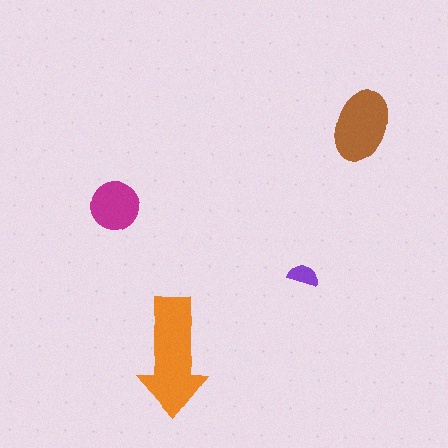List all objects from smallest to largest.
The purple semicircle, the magenta circle, the brown ellipse, the orange arrow.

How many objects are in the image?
There are 4 objects in the image.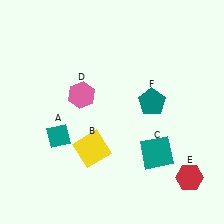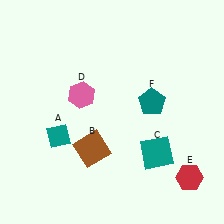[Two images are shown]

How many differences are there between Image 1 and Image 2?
There is 1 difference between the two images.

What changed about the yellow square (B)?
In Image 1, B is yellow. In Image 2, it changed to brown.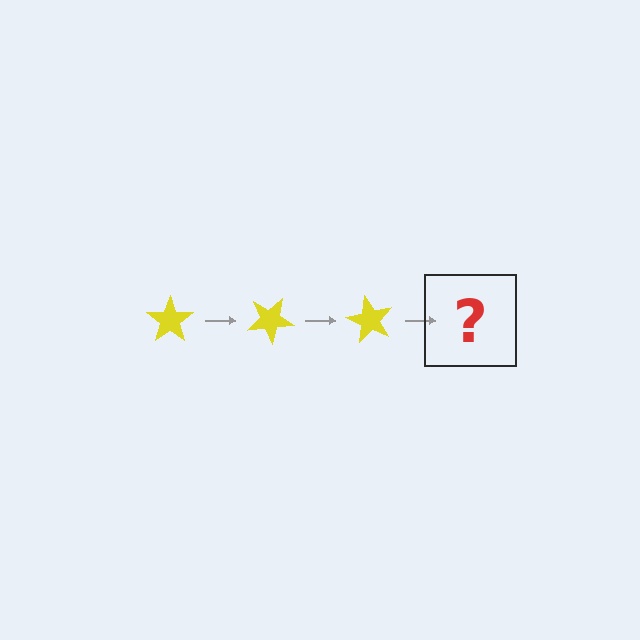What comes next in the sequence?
The next element should be a yellow star rotated 90 degrees.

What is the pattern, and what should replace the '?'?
The pattern is that the star rotates 30 degrees each step. The '?' should be a yellow star rotated 90 degrees.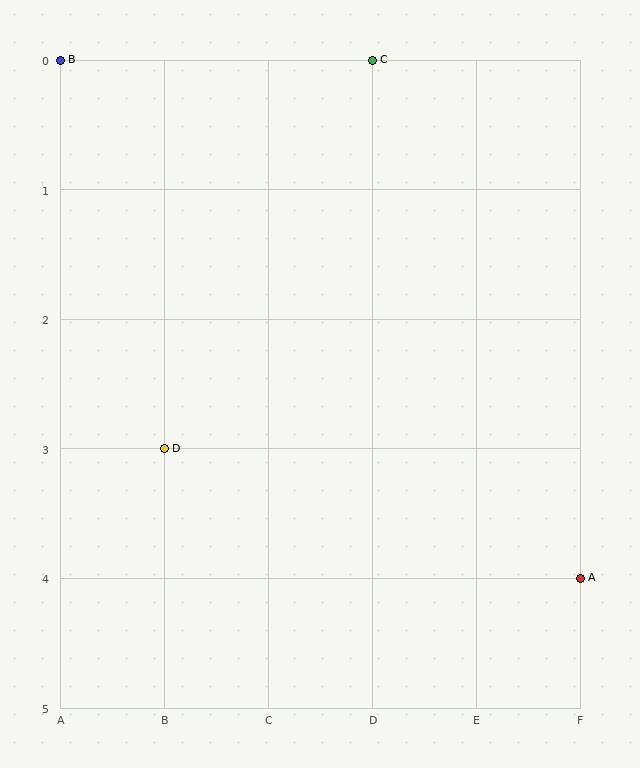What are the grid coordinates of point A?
Point A is at grid coordinates (F, 4).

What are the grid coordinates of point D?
Point D is at grid coordinates (B, 3).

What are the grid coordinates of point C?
Point C is at grid coordinates (D, 0).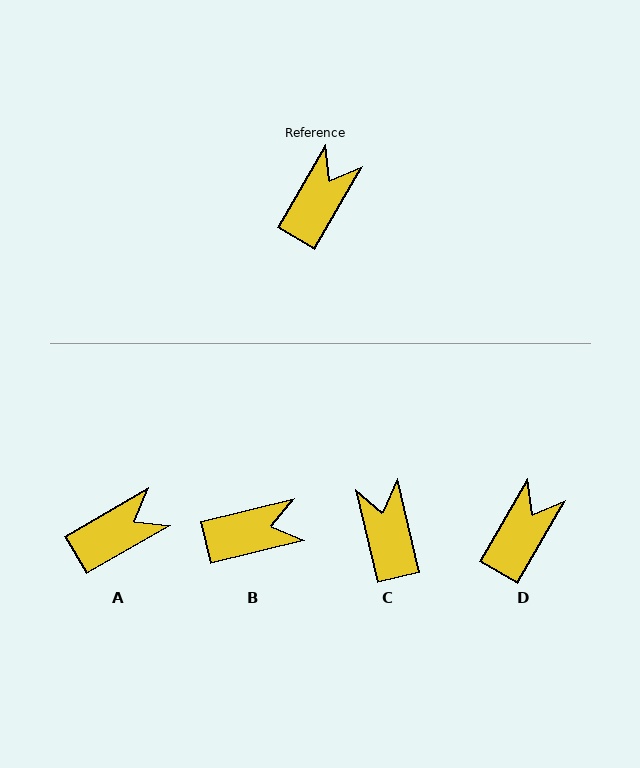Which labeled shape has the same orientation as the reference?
D.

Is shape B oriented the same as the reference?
No, it is off by about 46 degrees.